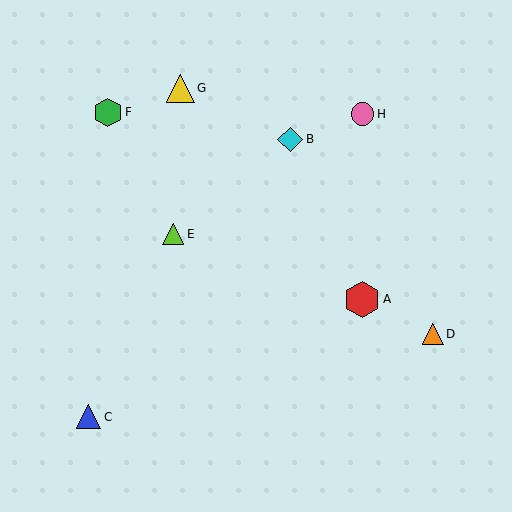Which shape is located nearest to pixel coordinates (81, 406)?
The blue triangle (labeled C) at (89, 417) is nearest to that location.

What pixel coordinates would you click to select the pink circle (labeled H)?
Click at (363, 114) to select the pink circle H.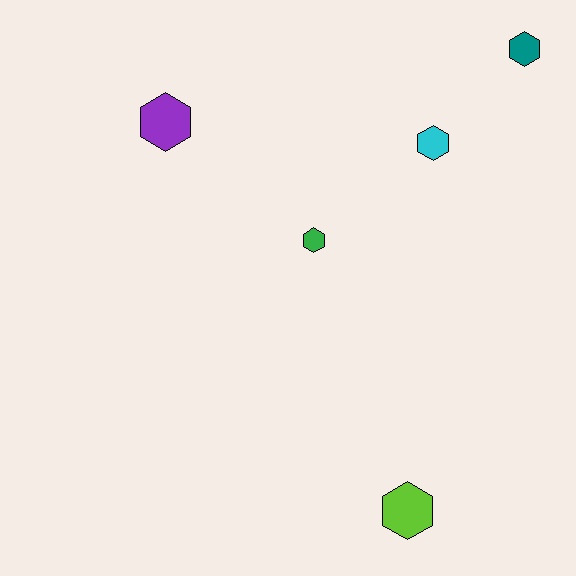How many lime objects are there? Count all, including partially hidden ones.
There is 1 lime object.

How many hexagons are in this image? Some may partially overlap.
There are 5 hexagons.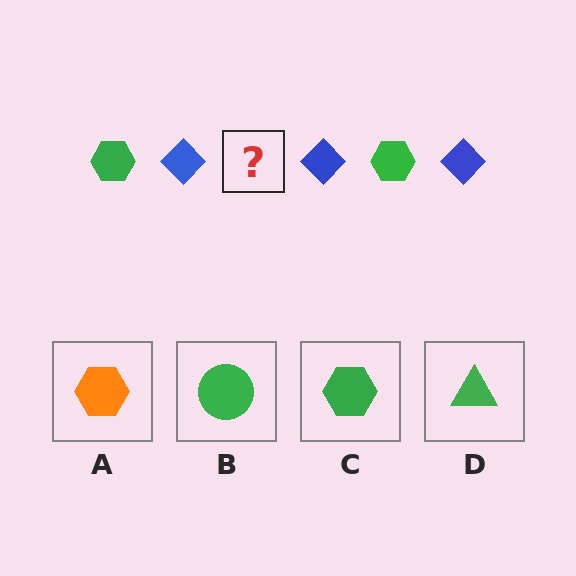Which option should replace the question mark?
Option C.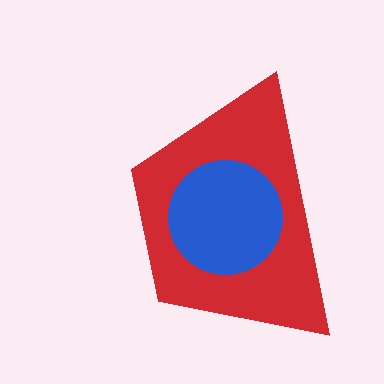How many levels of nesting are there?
2.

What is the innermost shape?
The blue circle.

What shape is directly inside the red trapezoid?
The blue circle.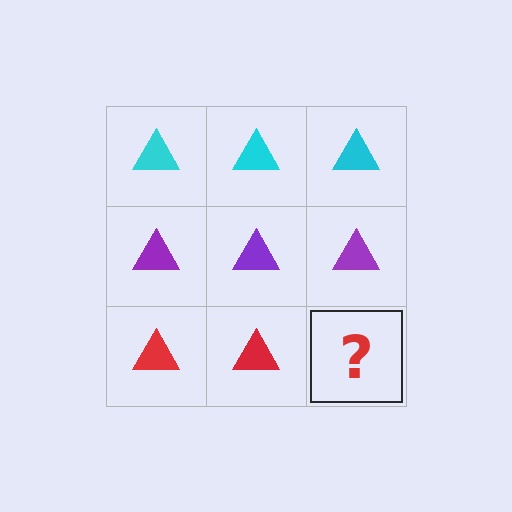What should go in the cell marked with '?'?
The missing cell should contain a red triangle.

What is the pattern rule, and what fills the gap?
The rule is that each row has a consistent color. The gap should be filled with a red triangle.